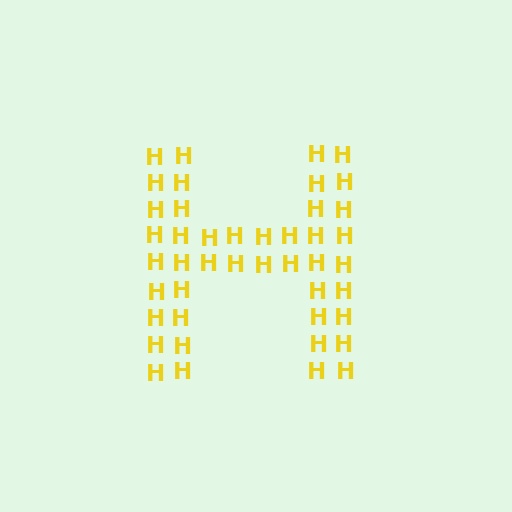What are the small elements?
The small elements are letter H's.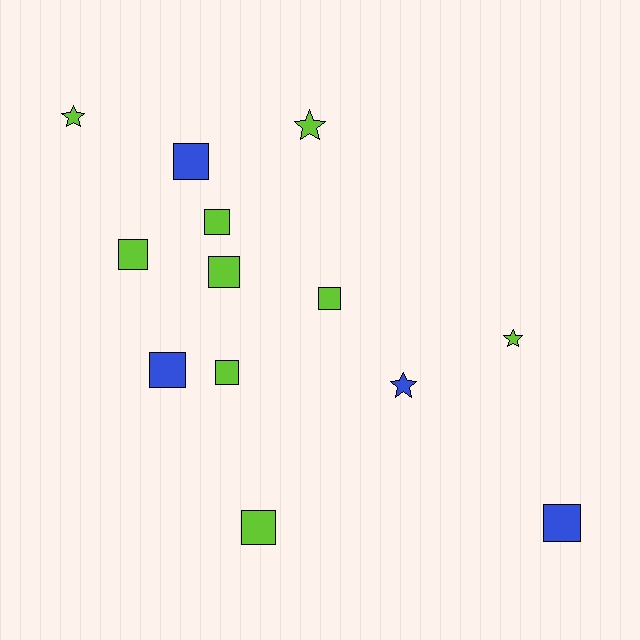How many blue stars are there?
There is 1 blue star.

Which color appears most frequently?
Lime, with 9 objects.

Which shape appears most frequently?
Square, with 9 objects.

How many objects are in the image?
There are 13 objects.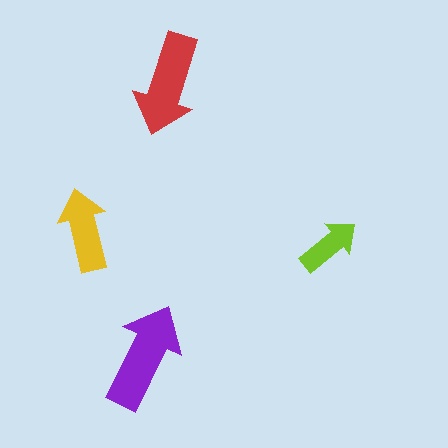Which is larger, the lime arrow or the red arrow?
The red one.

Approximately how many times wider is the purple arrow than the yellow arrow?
About 1.5 times wider.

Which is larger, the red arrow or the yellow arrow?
The red one.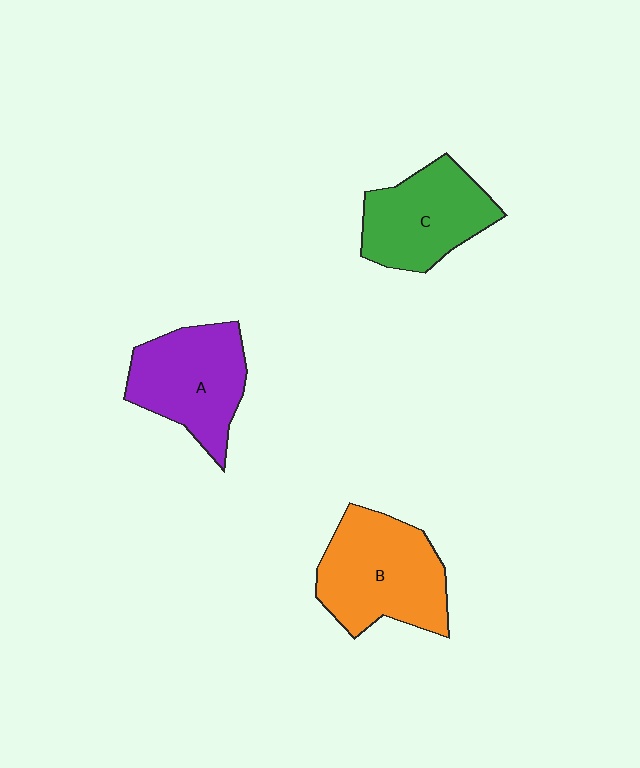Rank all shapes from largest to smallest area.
From largest to smallest: B (orange), A (purple), C (green).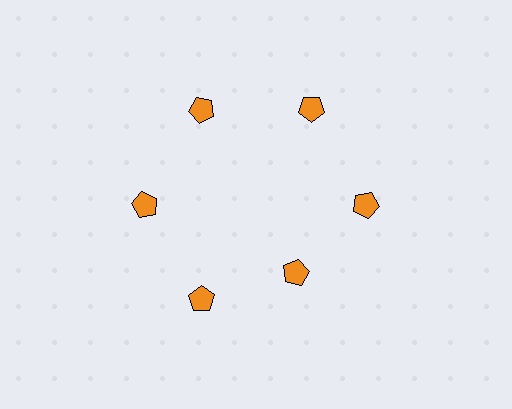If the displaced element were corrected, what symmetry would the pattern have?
It would have 6-fold rotational symmetry — the pattern would map onto itself every 60 degrees.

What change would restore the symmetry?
The symmetry would be restored by moving it outward, back onto the ring so that all 6 pentagons sit at equal angles and equal distance from the center.